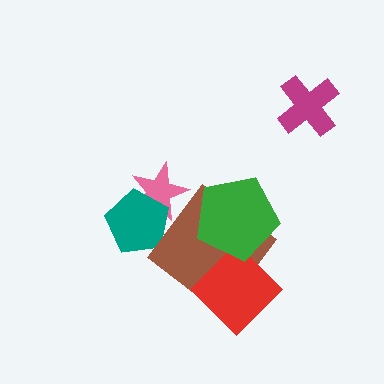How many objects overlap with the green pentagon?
2 objects overlap with the green pentagon.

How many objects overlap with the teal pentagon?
1 object overlaps with the teal pentagon.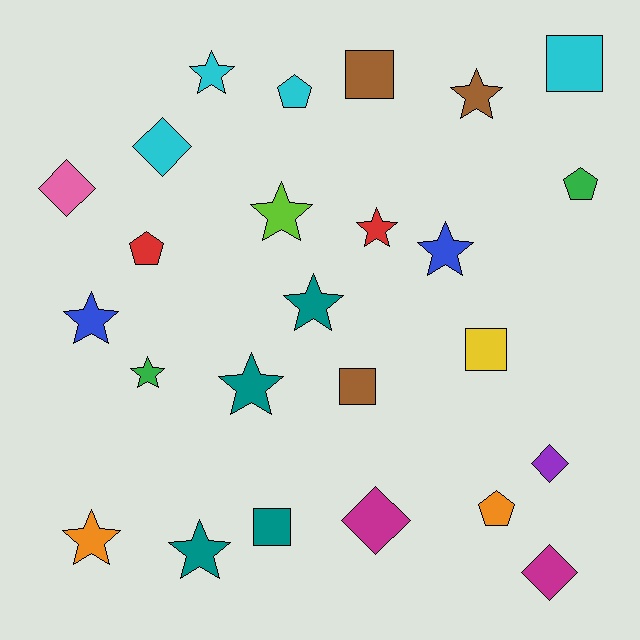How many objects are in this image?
There are 25 objects.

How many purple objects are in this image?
There is 1 purple object.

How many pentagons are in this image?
There are 4 pentagons.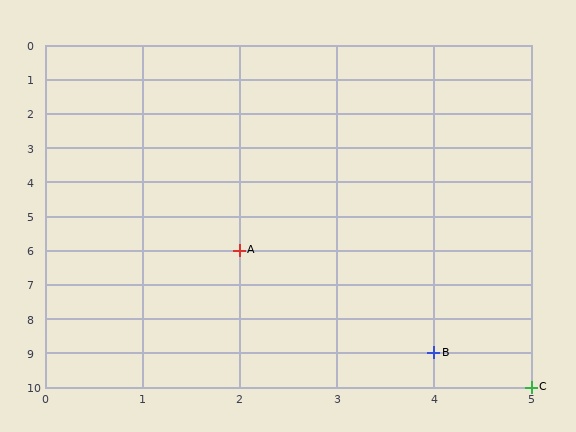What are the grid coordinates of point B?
Point B is at grid coordinates (4, 9).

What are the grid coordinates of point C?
Point C is at grid coordinates (5, 10).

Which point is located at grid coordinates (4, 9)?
Point B is at (4, 9).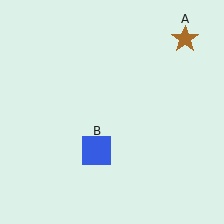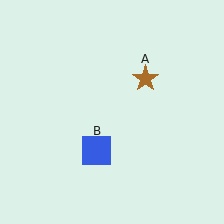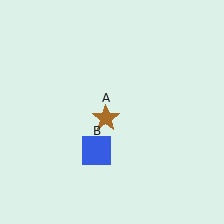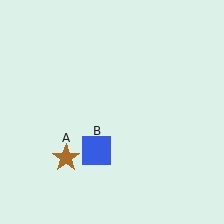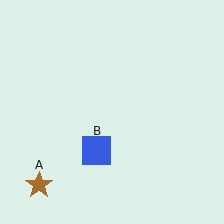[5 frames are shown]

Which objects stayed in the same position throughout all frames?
Blue square (object B) remained stationary.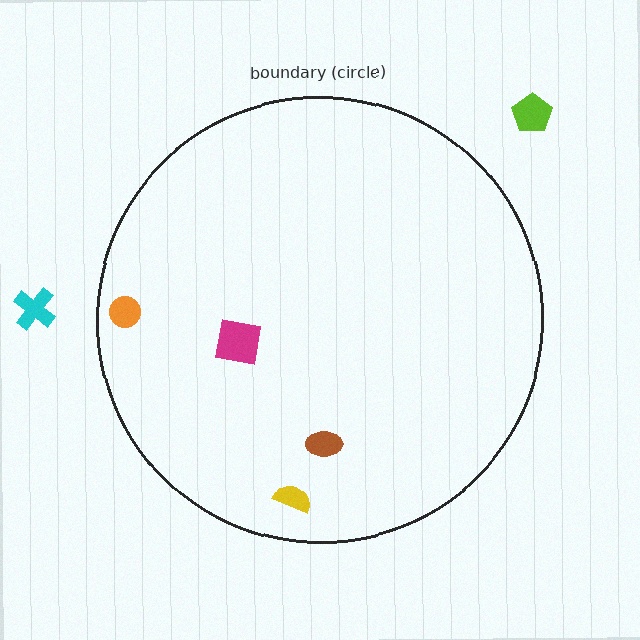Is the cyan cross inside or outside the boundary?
Outside.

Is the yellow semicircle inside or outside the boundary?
Inside.